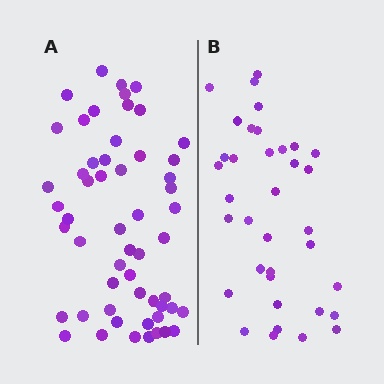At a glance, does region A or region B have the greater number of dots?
Region A (the left region) has more dots.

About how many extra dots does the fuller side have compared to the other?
Region A has approximately 20 more dots than region B.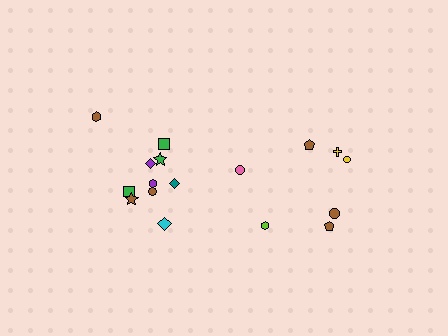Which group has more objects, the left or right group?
The left group.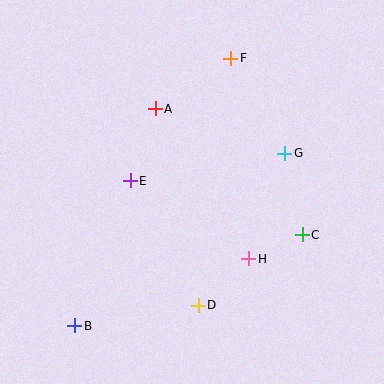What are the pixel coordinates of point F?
Point F is at (231, 58).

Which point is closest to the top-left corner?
Point A is closest to the top-left corner.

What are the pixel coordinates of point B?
Point B is at (75, 326).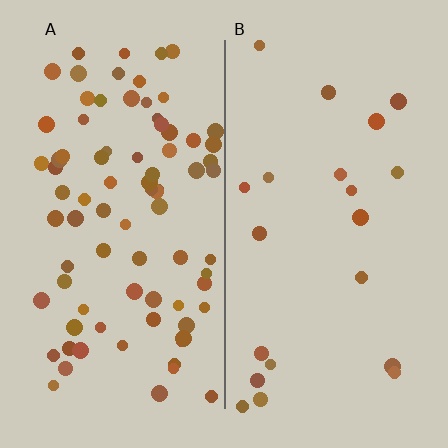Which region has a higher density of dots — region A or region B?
A (the left).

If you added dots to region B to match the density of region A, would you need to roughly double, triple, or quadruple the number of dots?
Approximately quadruple.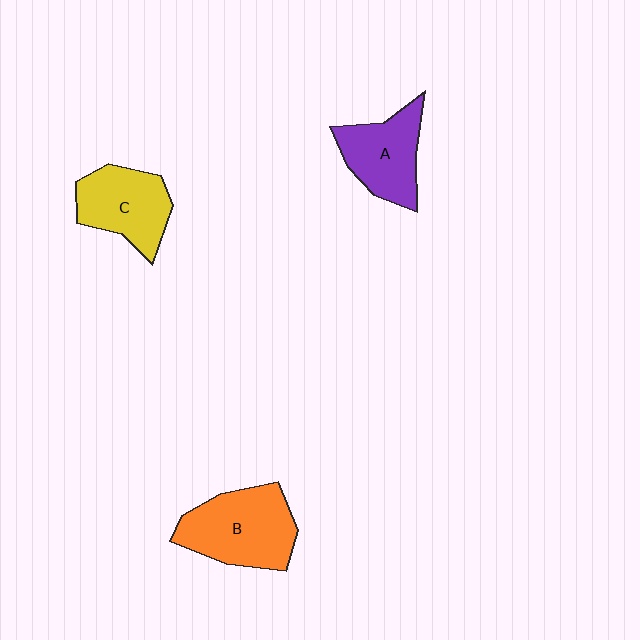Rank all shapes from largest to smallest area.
From largest to smallest: B (orange), C (yellow), A (purple).